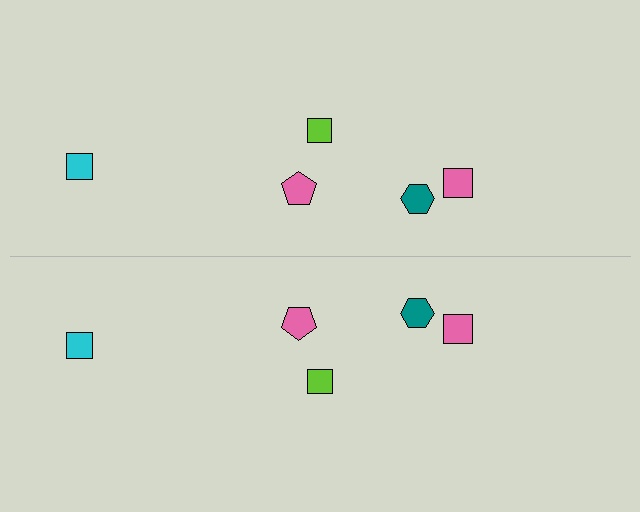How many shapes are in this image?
There are 10 shapes in this image.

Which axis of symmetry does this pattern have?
The pattern has a horizontal axis of symmetry running through the center of the image.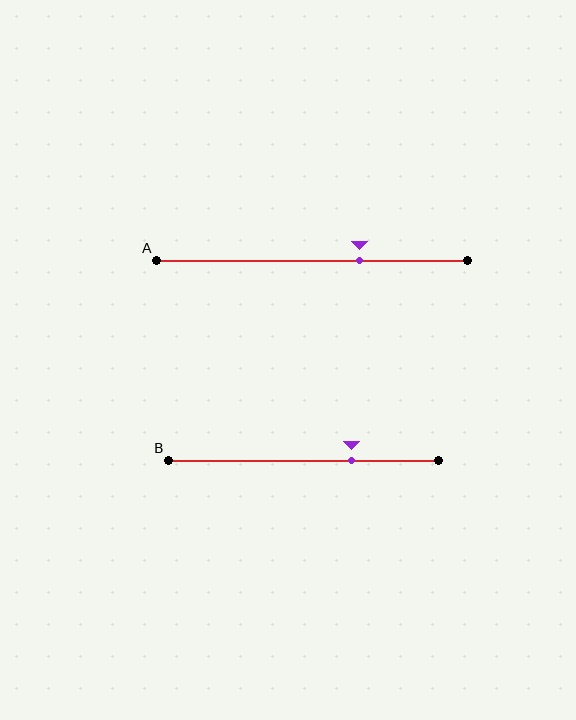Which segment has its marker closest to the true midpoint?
Segment A has its marker closest to the true midpoint.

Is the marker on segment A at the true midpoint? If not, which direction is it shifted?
No, the marker on segment A is shifted to the right by about 15% of the segment length.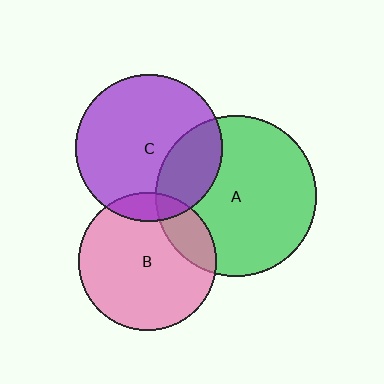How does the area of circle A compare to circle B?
Approximately 1.4 times.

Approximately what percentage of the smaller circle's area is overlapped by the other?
Approximately 25%.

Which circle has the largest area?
Circle A (green).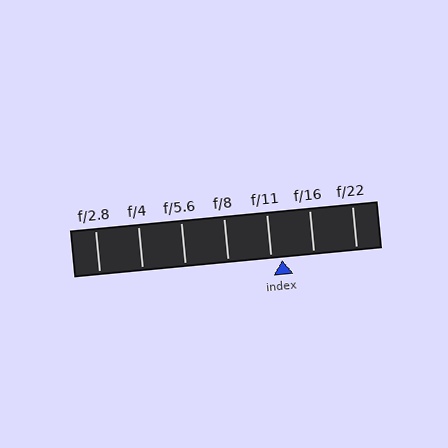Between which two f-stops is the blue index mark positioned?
The index mark is between f/11 and f/16.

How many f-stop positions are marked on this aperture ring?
There are 7 f-stop positions marked.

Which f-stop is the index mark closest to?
The index mark is closest to f/11.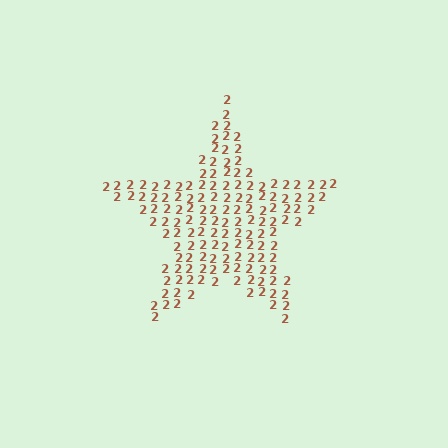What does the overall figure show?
The overall figure shows a star.